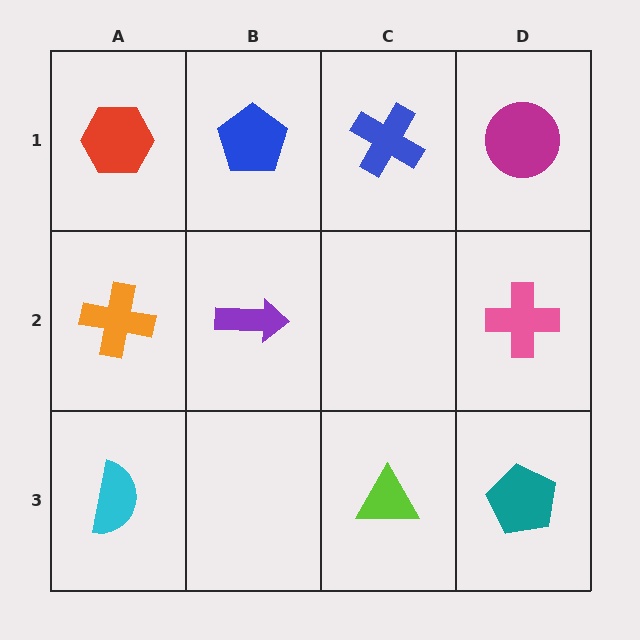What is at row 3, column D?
A teal pentagon.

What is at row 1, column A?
A red hexagon.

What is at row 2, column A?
An orange cross.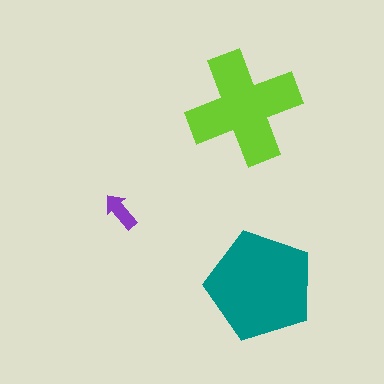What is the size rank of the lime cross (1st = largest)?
2nd.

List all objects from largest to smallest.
The teal pentagon, the lime cross, the purple arrow.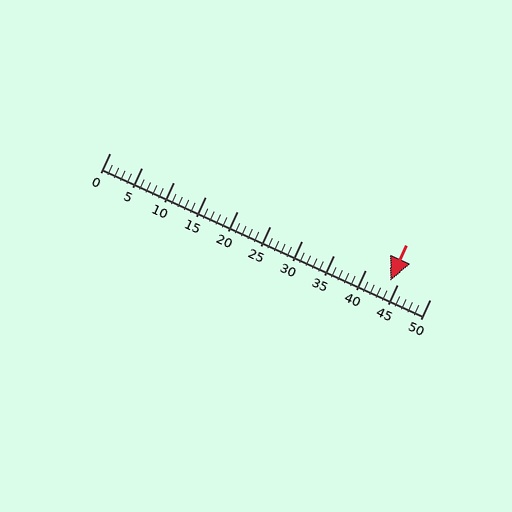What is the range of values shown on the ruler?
The ruler shows values from 0 to 50.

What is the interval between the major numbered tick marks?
The major tick marks are spaced 5 units apart.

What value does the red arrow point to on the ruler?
The red arrow points to approximately 44.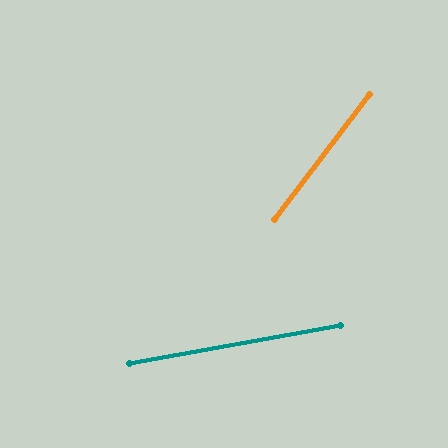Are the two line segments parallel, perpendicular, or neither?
Neither parallel nor perpendicular — they differ by about 43°.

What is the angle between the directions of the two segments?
Approximately 43 degrees.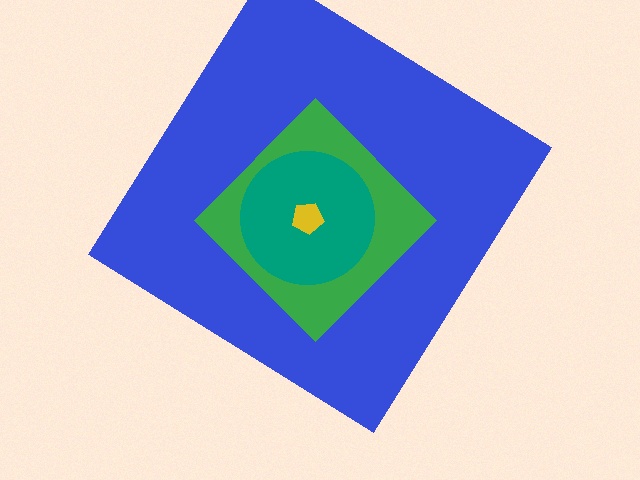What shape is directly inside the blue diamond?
The green diamond.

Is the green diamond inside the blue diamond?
Yes.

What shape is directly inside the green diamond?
The teal circle.